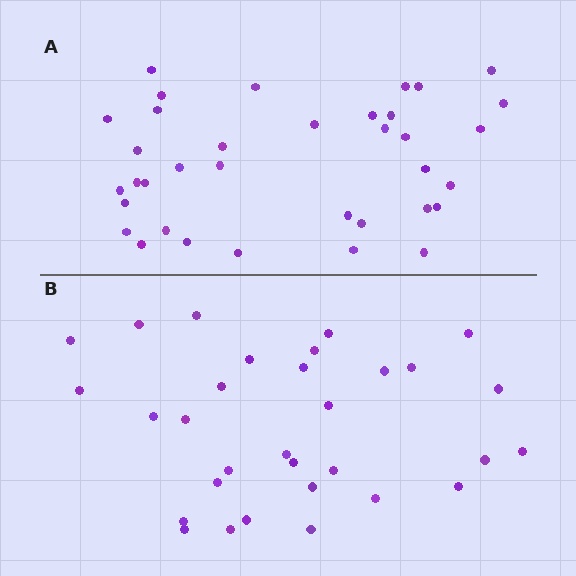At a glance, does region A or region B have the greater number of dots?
Region A (the top region) has more dots.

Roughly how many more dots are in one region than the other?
Region A has about 5 more dots than region B.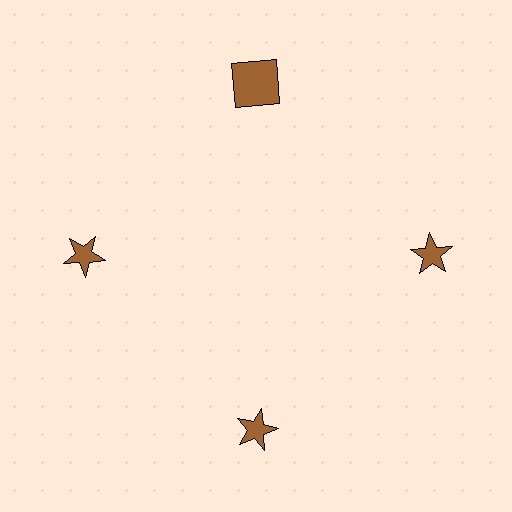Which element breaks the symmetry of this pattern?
The brown square at roughly the 12 o'clock position breaks the symmetry. All other shapes are brown stars.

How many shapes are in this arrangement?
There are 4 shapes arranged in a ring pattern.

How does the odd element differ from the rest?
It has a different shape: square instead of star.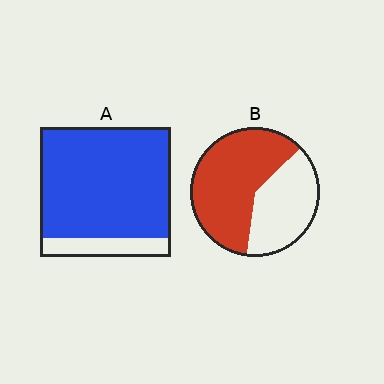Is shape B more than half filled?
Yes.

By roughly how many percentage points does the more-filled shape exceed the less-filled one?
By roughly 25 percentage points (A over B).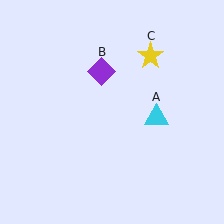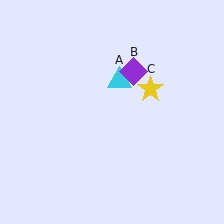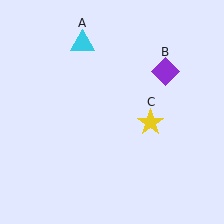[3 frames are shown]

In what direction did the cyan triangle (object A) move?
The cyan triangle (object A) moved up and to the left.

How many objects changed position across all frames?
3 objects changed position: cyan triangle (object A), purple diamond (object B), yellow star (object C).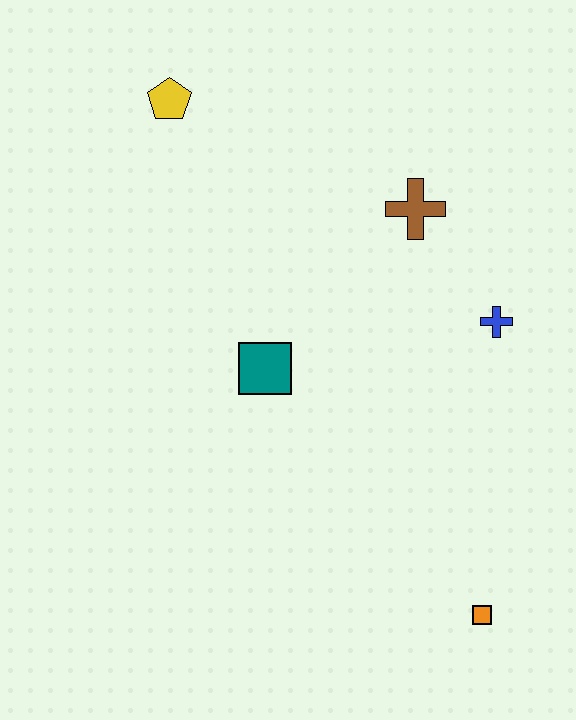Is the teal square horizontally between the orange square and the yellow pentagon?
Yes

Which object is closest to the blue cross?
The brown cross is closest to the blue cross.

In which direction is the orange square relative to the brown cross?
The orange square is below the brown cross.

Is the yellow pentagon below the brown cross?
No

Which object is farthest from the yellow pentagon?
The orange square is farthest from the yellow pentagon.